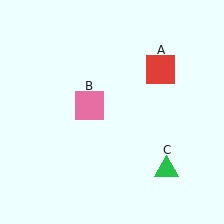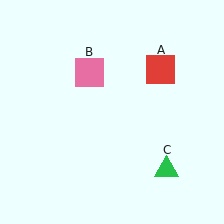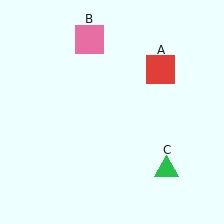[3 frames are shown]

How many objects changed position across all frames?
1 object changed position: pink square (object B).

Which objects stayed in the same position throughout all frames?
Red square (object A) and green triangle (object C) remained stationary.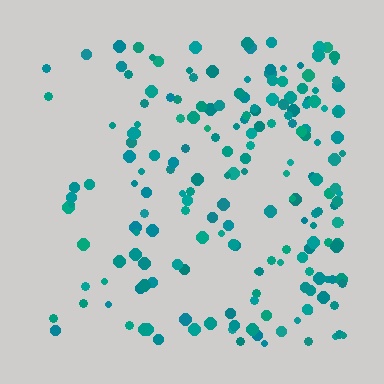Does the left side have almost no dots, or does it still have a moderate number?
Still a moderate number, just noticeably fewer than the right.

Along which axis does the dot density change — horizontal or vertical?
Horizontal.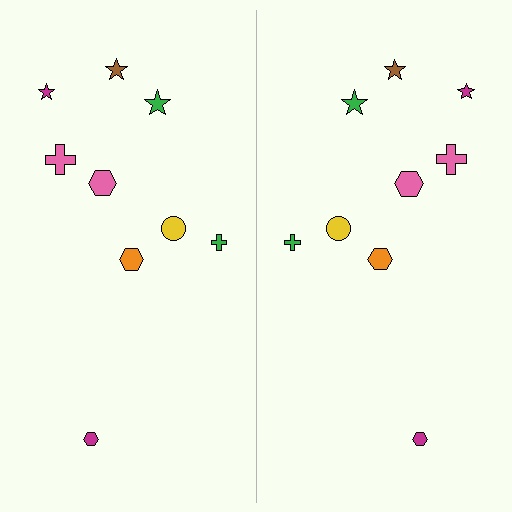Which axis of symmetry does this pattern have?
The pattern has a vertical axis of symmetry running through the center of the image.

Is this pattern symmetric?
Yes, this pattern has bilateral (reflection) symmetry.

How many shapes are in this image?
There are 18 shapes in this image.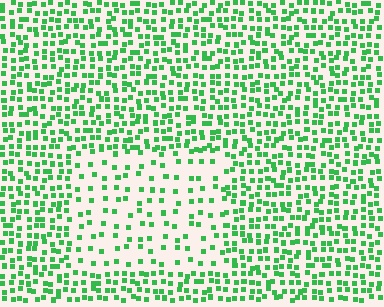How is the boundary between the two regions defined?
The boundary is defined by a change in element density (approximately 2.3x ratio). All elements are the same color, size, and shape.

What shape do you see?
I see a rectangle.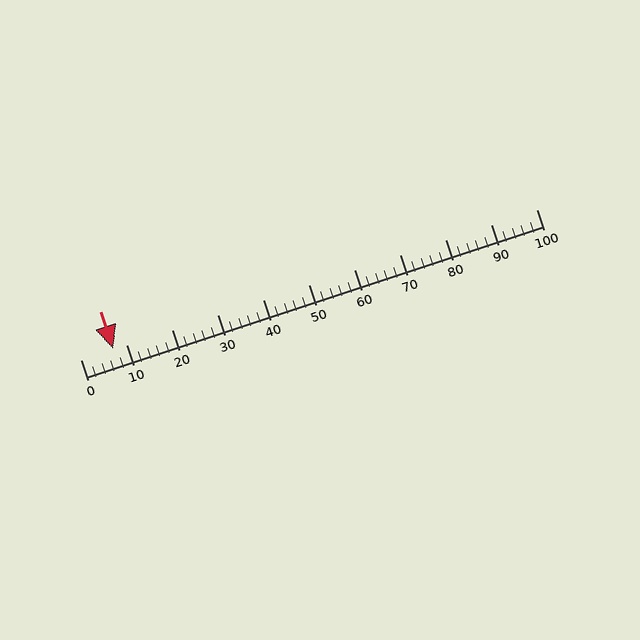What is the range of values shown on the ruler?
The ruler shows values from 0 to 100.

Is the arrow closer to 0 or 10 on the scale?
The arrow is closer to 10.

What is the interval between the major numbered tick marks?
The major tick marks are spaced 10 units apart.